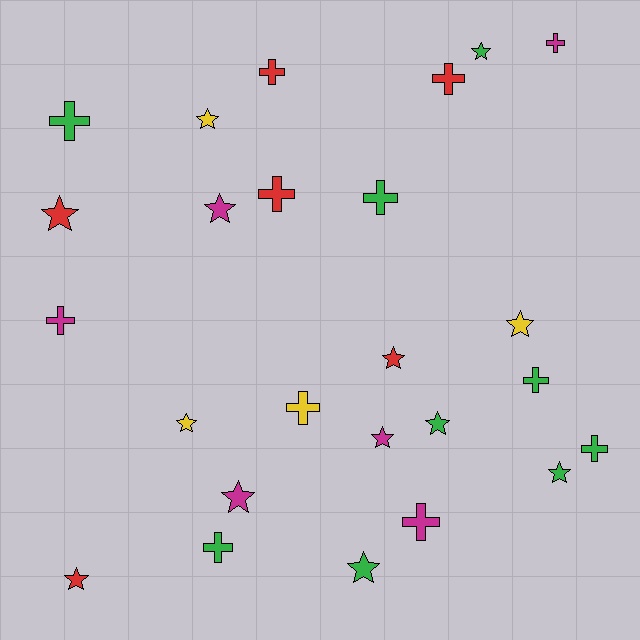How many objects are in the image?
There are 25 objects.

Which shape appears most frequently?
Star, with 13 objects.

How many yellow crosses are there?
There is 1 yellow cross.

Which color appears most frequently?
Green, with 9 objects.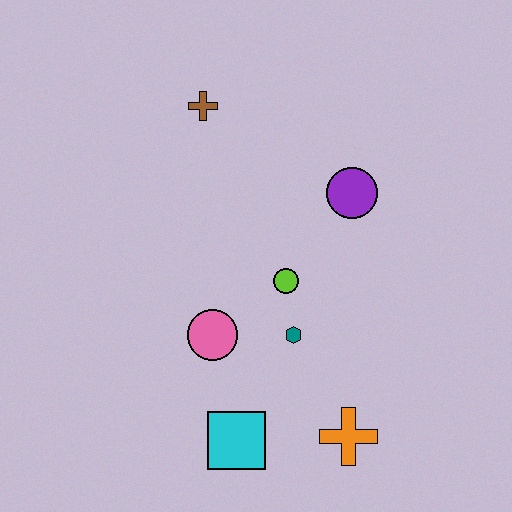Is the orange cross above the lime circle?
No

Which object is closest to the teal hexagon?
The lime circle is closest to the teal hexagon.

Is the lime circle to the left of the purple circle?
Yes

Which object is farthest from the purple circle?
The cyan square is farthest from the purple circle.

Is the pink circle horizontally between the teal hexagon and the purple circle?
No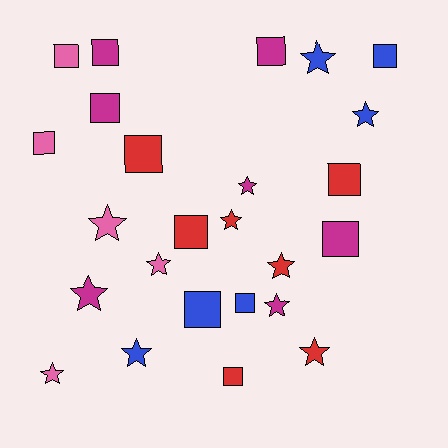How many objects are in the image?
There are 25 objects.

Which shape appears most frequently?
Square, with 13 objects.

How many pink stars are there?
There are 3 pink stars.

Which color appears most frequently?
Red, with 7 objects.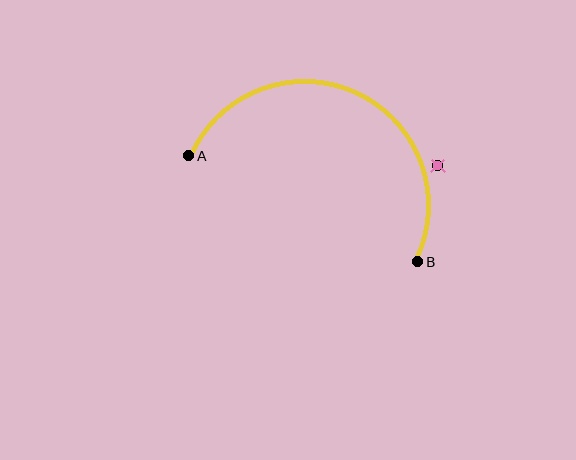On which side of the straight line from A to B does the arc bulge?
The arc bulges above the straight line connecting A and B.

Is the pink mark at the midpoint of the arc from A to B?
No — the pink mark does not lie on the arc at all. It sits slightly outside the curve.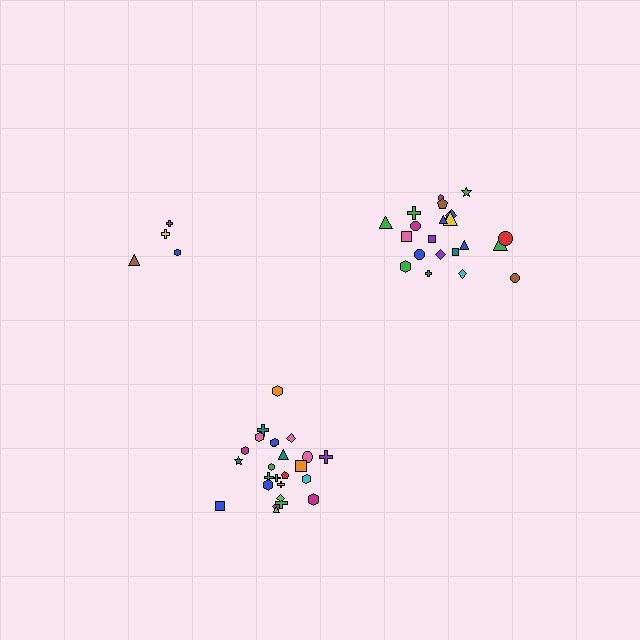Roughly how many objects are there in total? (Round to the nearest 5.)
Roughly 50 objects in total.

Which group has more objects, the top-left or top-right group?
The top-right group.